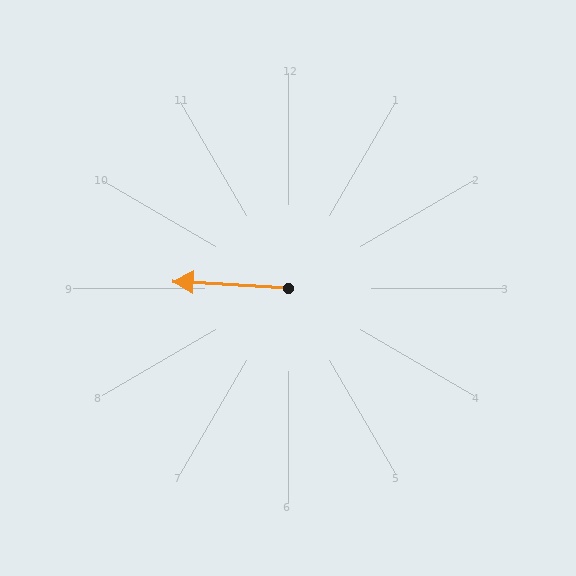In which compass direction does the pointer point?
West.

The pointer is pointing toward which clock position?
Roughly 9 o'clock.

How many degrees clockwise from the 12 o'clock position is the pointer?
Approximately 273 degrees.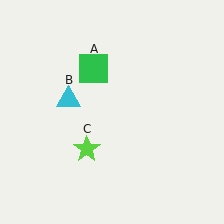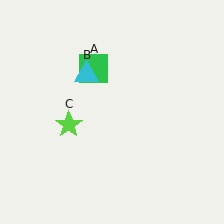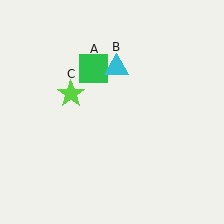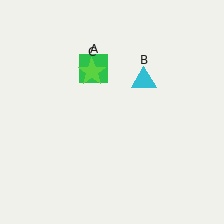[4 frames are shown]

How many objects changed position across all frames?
2 objects changed position: cyan triangle (object B), lime star (object C).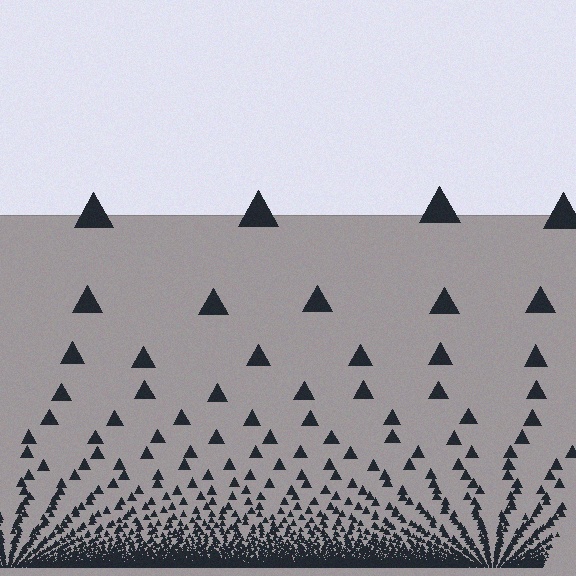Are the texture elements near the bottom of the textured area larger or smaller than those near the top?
Smaller. The gradient is inverted — elements near the bottom are smaller and denser.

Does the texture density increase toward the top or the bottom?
Density increases toward the bottom.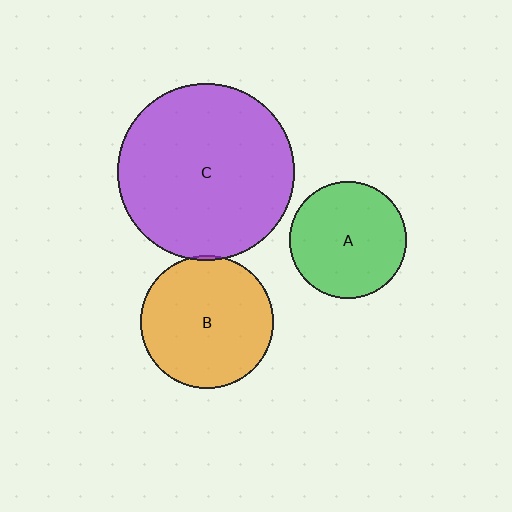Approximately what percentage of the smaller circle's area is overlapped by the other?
Approximately 5%.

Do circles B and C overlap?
Yes.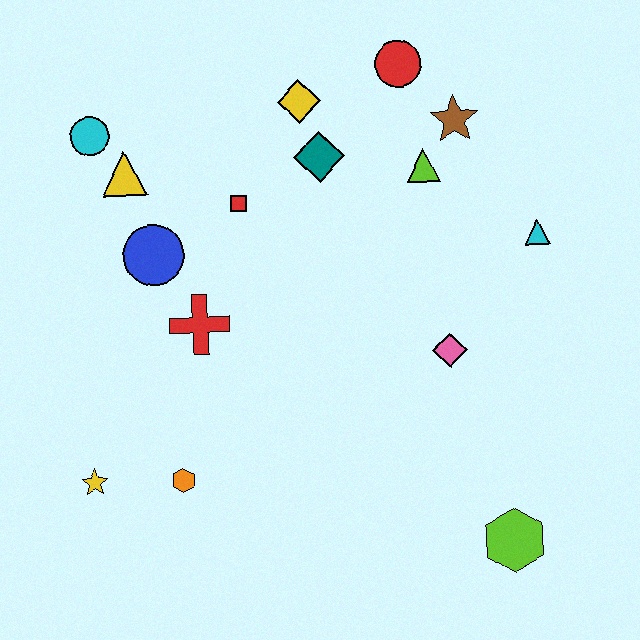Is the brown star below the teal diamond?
No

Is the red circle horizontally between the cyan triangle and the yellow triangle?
Yes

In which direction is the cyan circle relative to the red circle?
The cyan circle is to the left of the red circle.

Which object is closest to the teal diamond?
The yellow diamond is closest to the teal diamond.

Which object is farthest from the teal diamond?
The lime hexagon is farthest from the teal diamond.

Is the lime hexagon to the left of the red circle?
No